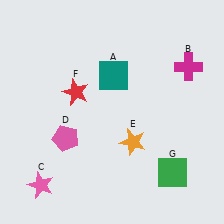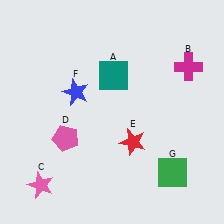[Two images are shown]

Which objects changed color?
E changed from orange to red. F changed from red to blue.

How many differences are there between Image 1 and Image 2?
There are 2 differences between the two images.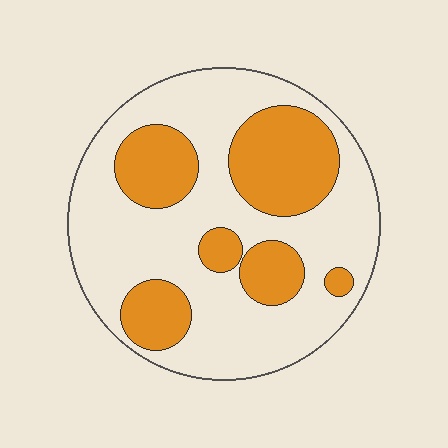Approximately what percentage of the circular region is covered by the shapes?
Approximately 35%.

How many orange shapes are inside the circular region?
6.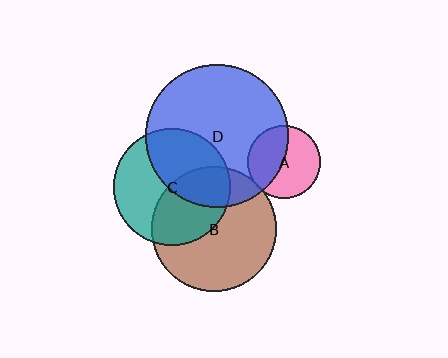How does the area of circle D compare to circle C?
Approximately 1.5 times.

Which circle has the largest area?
Circle D (blue).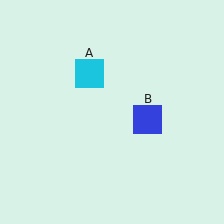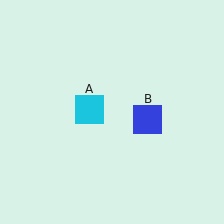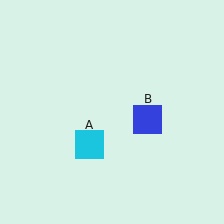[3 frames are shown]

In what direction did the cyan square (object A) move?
The cyan square (object A) moved down.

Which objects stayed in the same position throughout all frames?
Blue square (object B) remained stationary.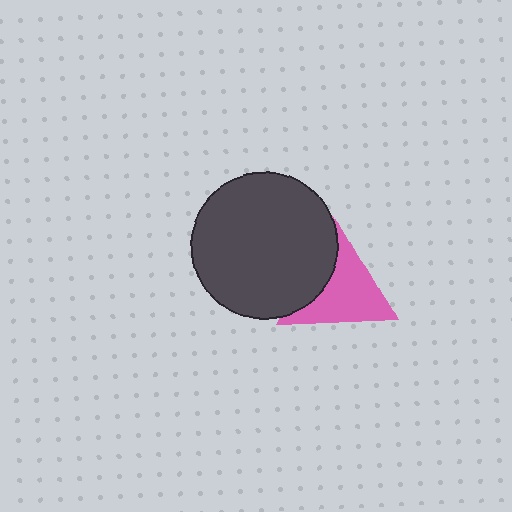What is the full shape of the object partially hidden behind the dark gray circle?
The partially hidden object is a pink triangle.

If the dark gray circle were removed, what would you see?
You would see the complete pink triangle.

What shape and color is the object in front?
The object in front is a dark gray circle.